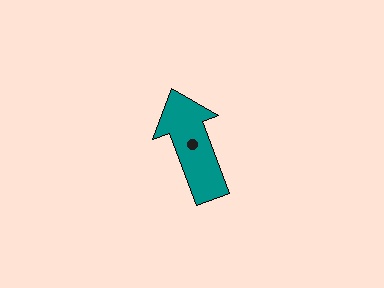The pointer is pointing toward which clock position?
Roughly 11 o'clock.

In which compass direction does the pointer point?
North.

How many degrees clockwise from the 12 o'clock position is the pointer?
Approximately 340 degrees.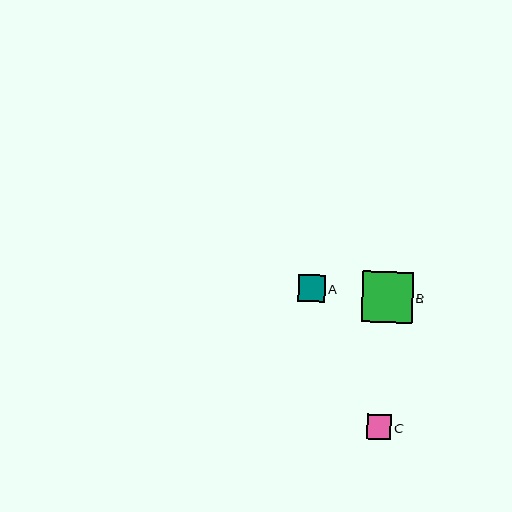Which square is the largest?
Square B is the largest with a size of approximately 51 pixels.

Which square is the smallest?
Square C is the smallest with a size of approximately 25 pixels.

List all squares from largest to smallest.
From largest to smallest: B, A, C.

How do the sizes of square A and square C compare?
Square A and square C are approximately the same size.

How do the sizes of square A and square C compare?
Square A and square C are approximately the same size.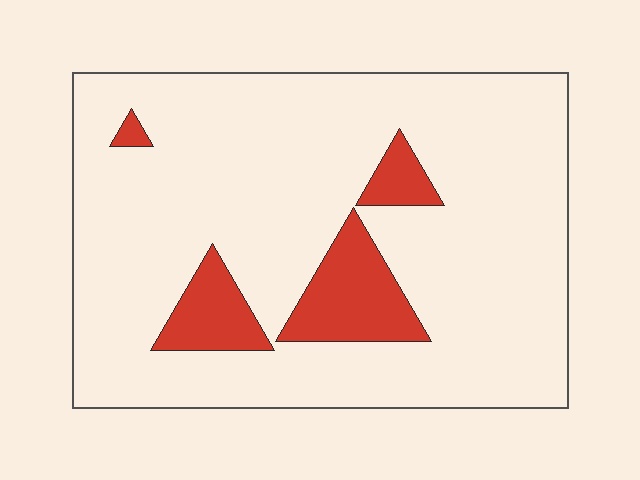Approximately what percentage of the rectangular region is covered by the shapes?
Approximately 15%.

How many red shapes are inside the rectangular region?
4.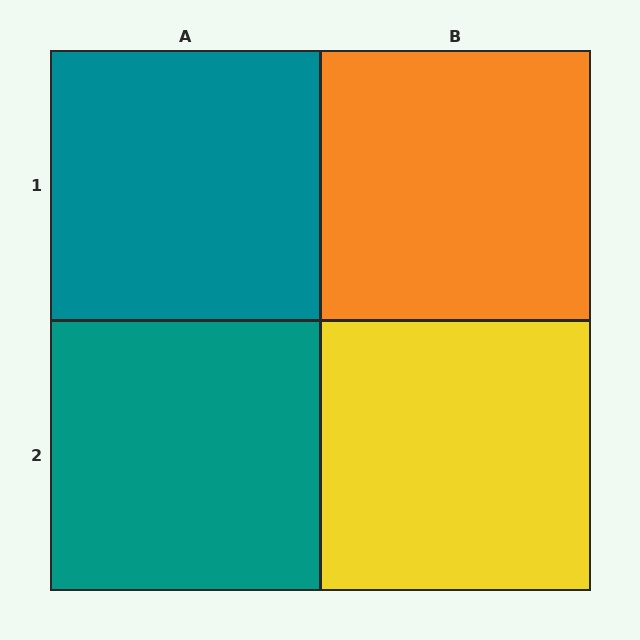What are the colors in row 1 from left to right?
Teal, orange.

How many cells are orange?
1 cell is orange.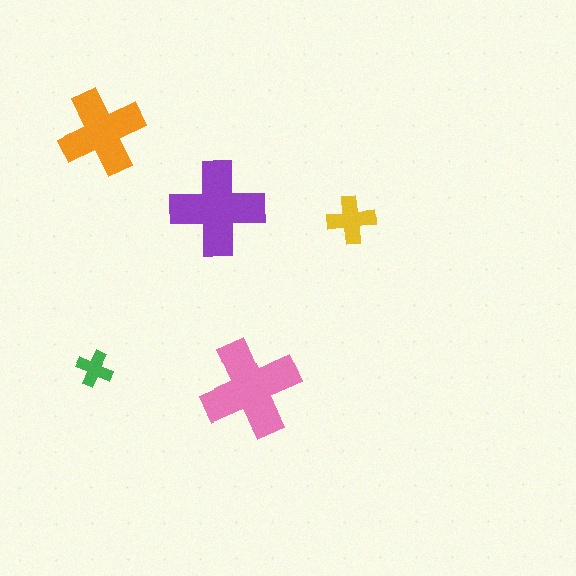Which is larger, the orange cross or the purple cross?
The purple one.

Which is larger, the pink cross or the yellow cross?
The pink one.